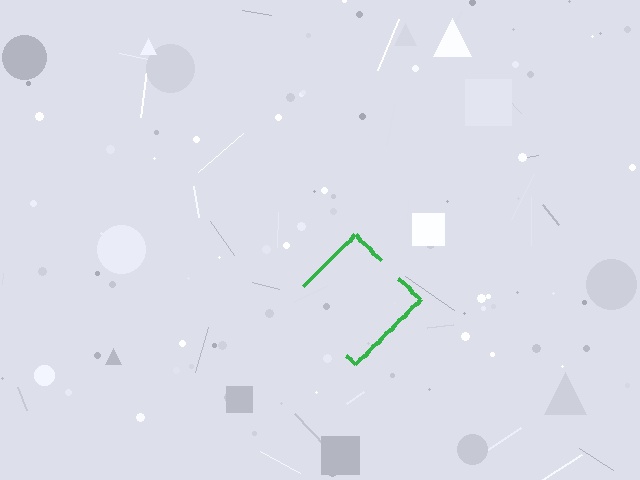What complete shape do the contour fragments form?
The contour fragments form a diamond.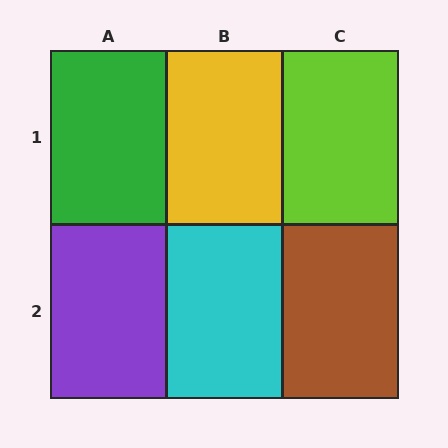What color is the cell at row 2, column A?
Purple.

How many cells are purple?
1 cell is purple.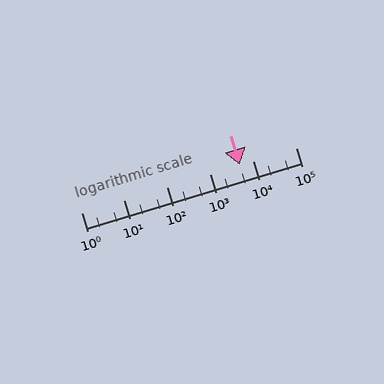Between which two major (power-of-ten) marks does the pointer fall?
The pointer is between 1000 and 10000.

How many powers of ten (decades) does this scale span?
The scale spans 5 decades, from 1 to 100000.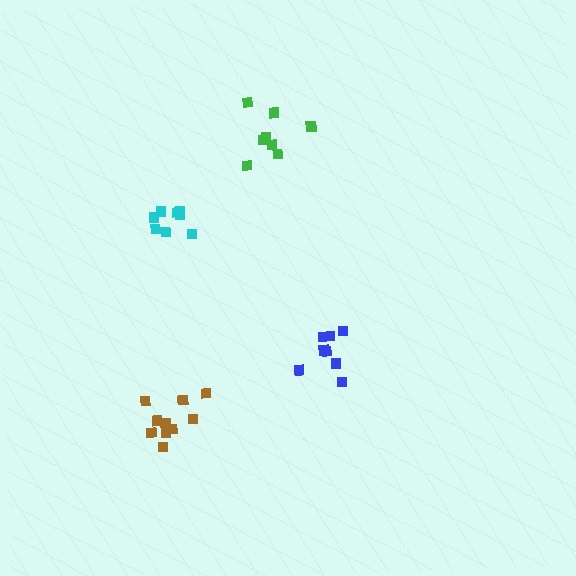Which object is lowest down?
The brown cluster is bottommost.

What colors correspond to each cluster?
The clusters are colored: brown, cyan, green, blue.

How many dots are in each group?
Group 1: 10 dots, Group 2: 8 dots, Group 3: 8 dots, Group 4: 8 dots (34 total).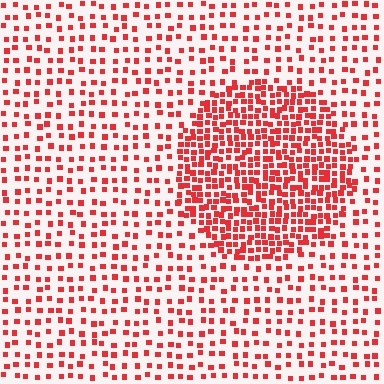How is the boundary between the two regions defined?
The boundary is defined by a change in element density (approximately 2.4x ratio). All elements are the same color, size, and shape.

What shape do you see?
I see a circle.